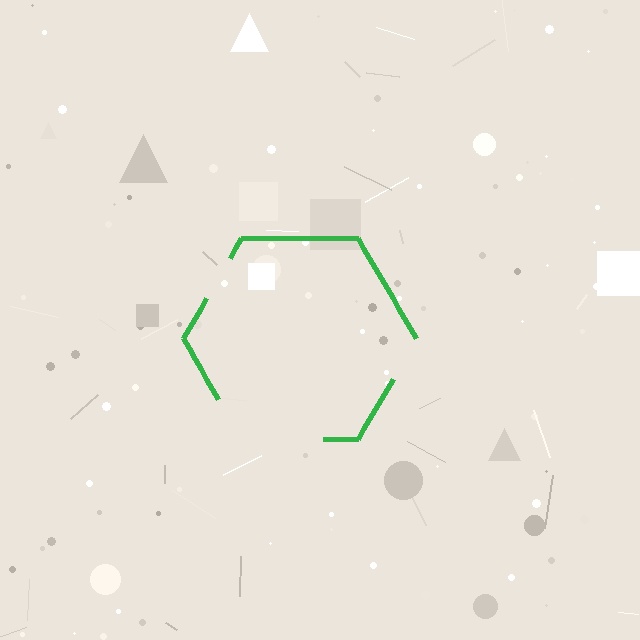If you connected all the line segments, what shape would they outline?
They would outline a hexagon.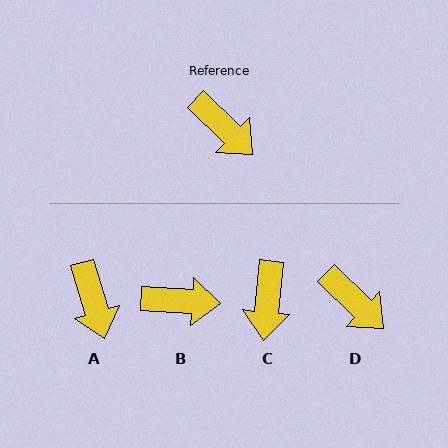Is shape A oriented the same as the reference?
No, it is off by about 29 degrees.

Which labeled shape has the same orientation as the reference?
D.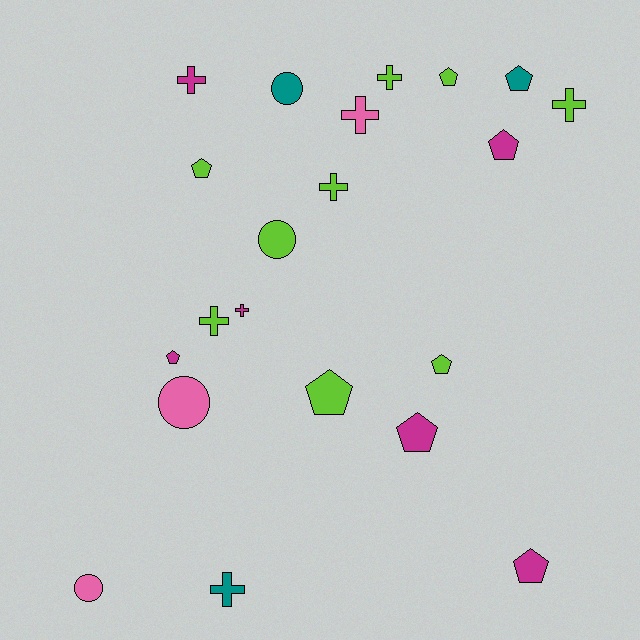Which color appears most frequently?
Lime, with 9 objects.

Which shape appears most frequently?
Pentagon, with 9 objects.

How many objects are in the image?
There are 21 objects.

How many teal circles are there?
There is 1 teal circle.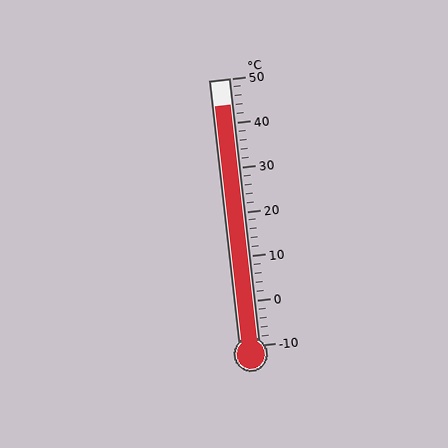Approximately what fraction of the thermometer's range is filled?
The thermometer is filled to approximately 90% of its range.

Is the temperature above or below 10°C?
The temperature is above 10°C.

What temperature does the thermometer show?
The thermometer shows approximately 44°C.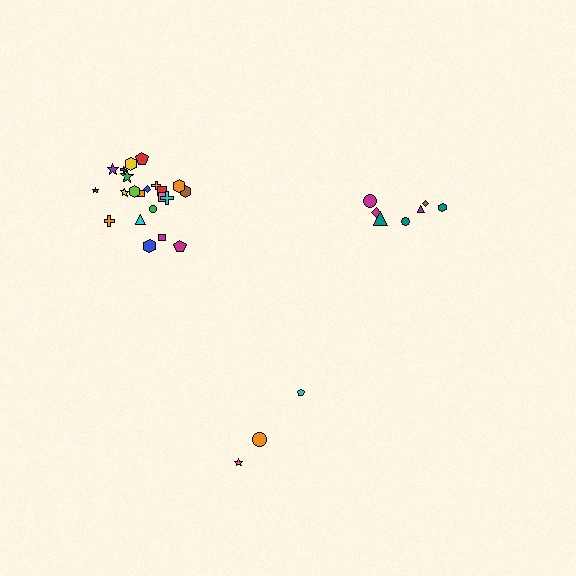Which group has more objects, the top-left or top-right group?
The top-left group.